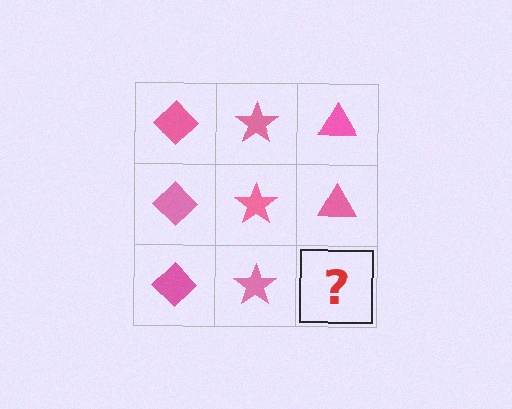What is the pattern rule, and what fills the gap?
The rule is that each column has a consistent shape. The gap should be filled with a pink triangle.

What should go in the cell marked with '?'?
The missing cell should contain a pink triangle.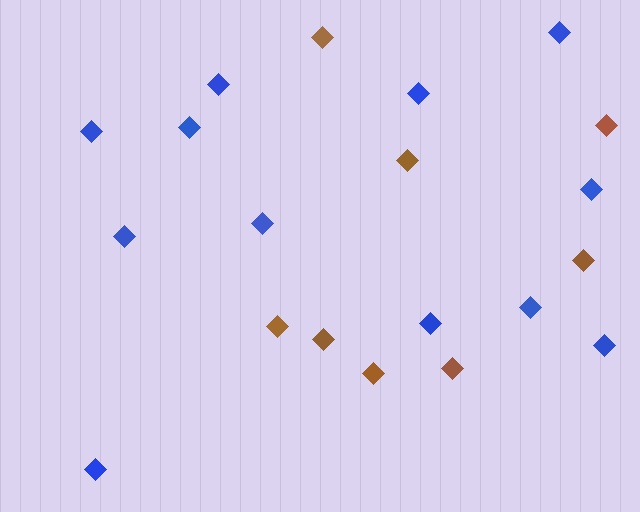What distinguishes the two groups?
There are 2 groups: one group of brown diamonds (8) and one group of blue diamonds (12).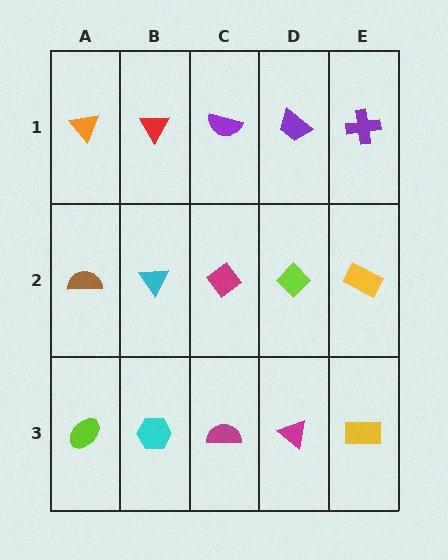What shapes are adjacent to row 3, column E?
A yellow rectangle (row 2, column E), a magenta triangle (row 3, column D).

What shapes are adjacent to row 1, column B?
A cyan triangle (row 2, column B), an orange triangle (row 1, column A), a purple semicircle (row 1, column C).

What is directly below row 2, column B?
A cyan hexagon.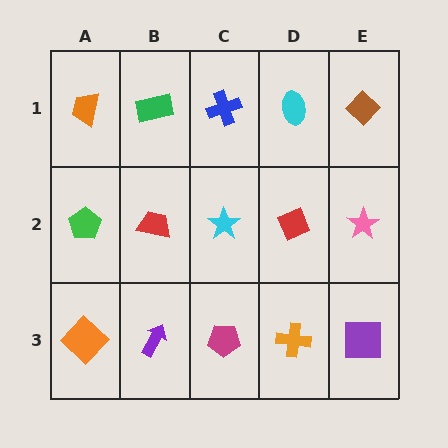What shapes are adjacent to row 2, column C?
A blue cross (row 1, column C), a magenta pentagon (row 3, column C), a red trapezoid (row 2, column B), a red diamond (row 2, column D).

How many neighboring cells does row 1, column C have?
3.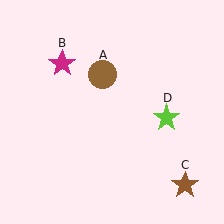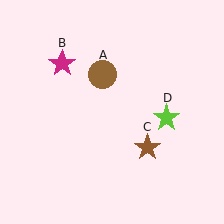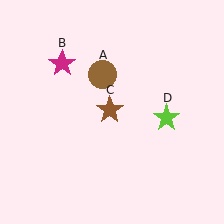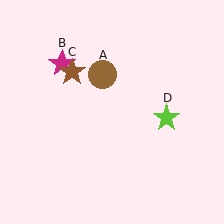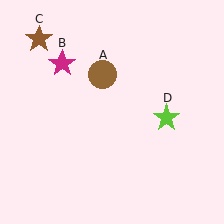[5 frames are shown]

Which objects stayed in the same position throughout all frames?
Brown circle (object A) and magenta star (object B) and lime star (object D) remained stationary.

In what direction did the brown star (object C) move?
The brown star (object C) moved up and to the left.